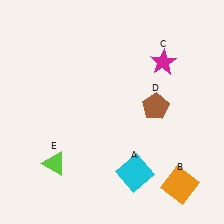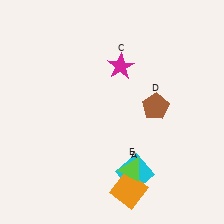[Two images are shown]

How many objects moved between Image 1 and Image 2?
3 objects moved between the two images.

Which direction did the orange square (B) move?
The orange square (B) moved left.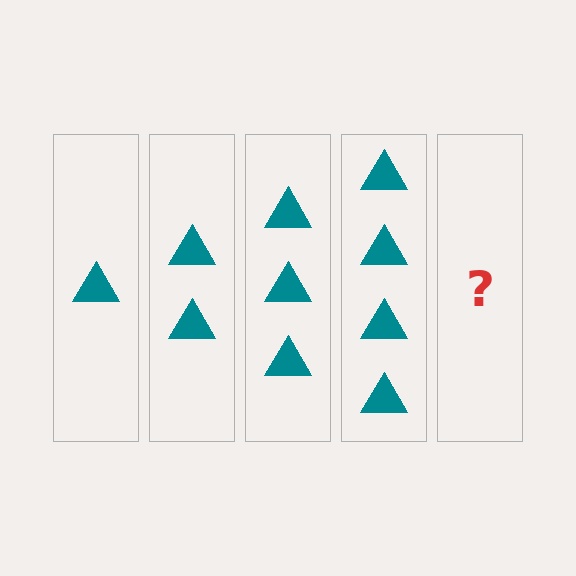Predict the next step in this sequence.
The next step is 5 triangles.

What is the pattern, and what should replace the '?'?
The pattern is that each step adds one more triangle. The '?' should be 5 triangles.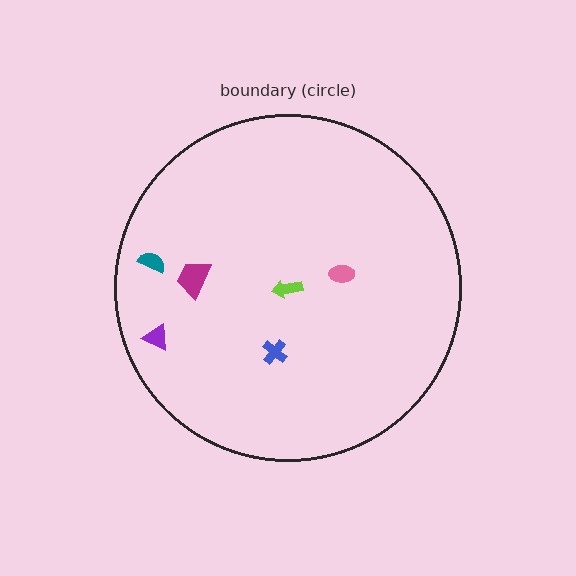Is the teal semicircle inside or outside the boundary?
Inside.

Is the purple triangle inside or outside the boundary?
Inside.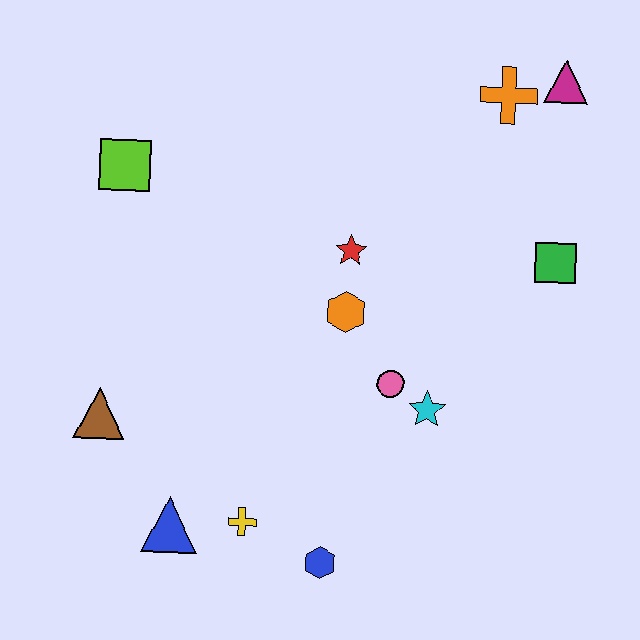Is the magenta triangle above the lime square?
Yes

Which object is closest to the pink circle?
The cyan star is closest to the pink circle.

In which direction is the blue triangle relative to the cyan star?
The blue triangle is to the left of the cyan star.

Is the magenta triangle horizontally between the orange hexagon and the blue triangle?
No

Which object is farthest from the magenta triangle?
The blue triangle is farthest from the magenta triangle.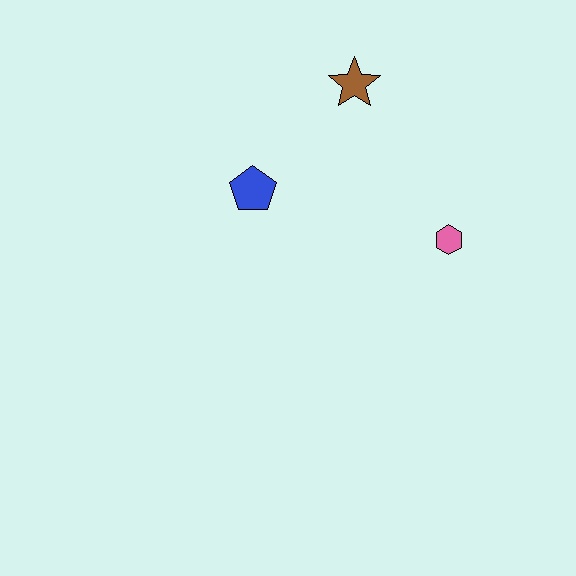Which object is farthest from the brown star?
The pink hexagon is farthest from the brown star.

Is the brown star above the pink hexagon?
Yes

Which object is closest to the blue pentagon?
The brown star is closest to the blue pentagon.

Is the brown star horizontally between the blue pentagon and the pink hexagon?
Yes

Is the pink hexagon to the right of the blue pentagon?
Yes